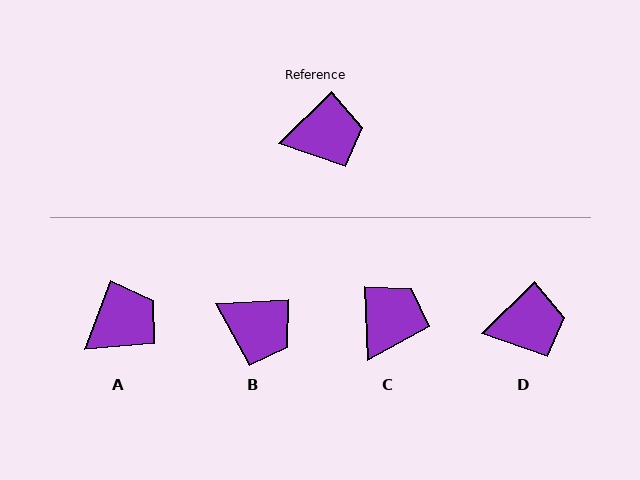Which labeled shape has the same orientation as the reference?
D.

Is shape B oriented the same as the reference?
No, it is off by about 41 degrees.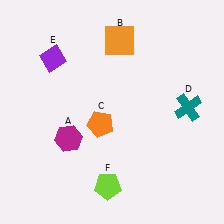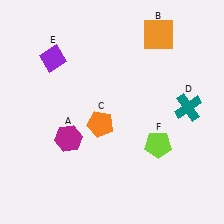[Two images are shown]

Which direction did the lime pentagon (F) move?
The lime pentagon (F) moved right.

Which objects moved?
The objects that moved are: the orange square (B), the lime pentagon (F).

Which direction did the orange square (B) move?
The orange square (B) moved right.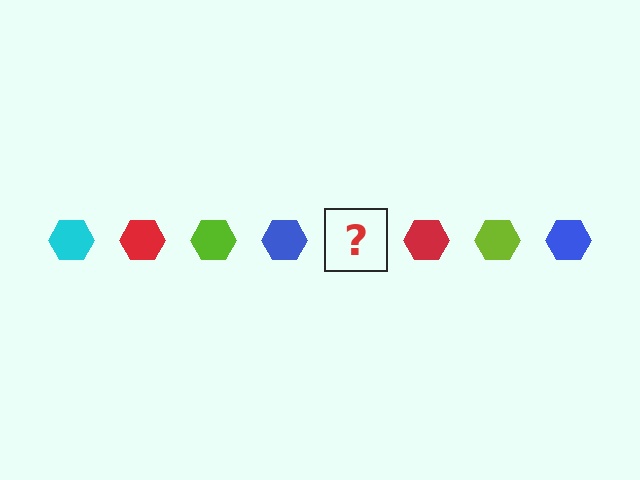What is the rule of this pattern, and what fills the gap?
The rule is that the pattern cycles through cyan, red, lime, blue hexagons. The gap should be filled with a cyan hexagon.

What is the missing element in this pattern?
The missing element is a cyan hexagon.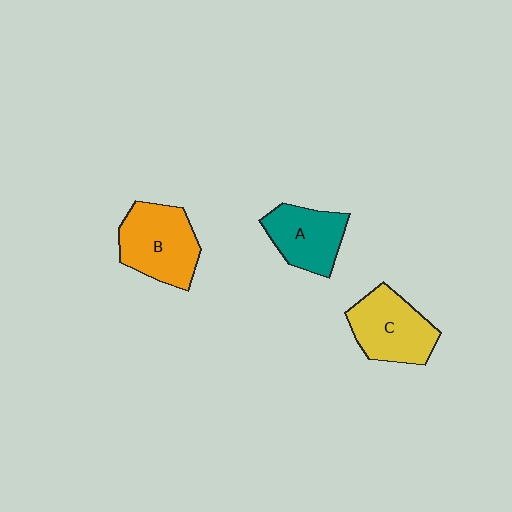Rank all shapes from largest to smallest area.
From largest to smallest: B (orange), C (yellow), A (teal).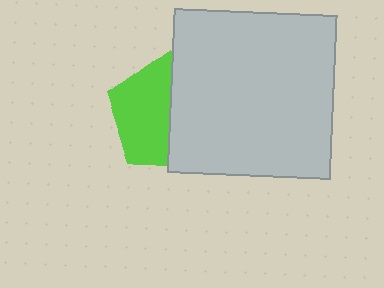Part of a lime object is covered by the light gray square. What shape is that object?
It is a pentagon.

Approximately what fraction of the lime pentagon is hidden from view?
Roughly 48% of the lime pentagon is hidden behind the light gray square.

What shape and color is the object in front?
The object in front is a light gray square.